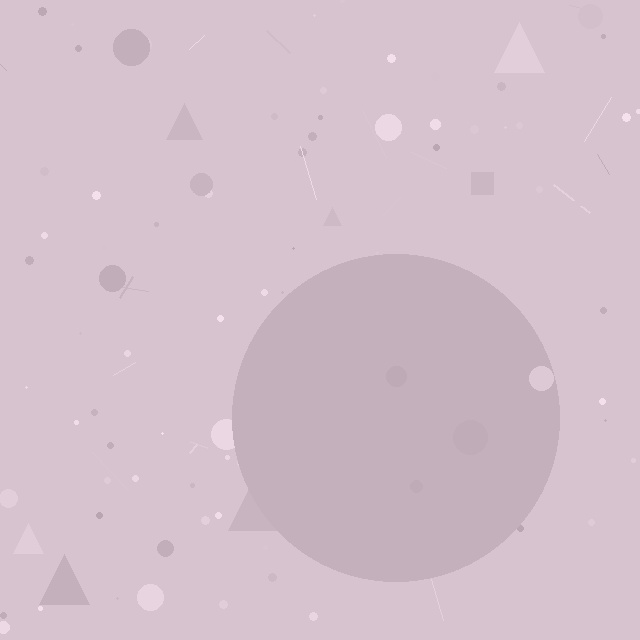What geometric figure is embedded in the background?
A circle is embedded in the background.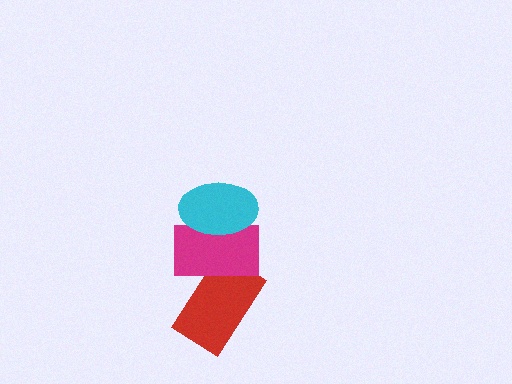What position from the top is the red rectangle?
The red rectangle is 3rd from the top.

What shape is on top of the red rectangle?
The magenta rectangle is on top of the red rectangle.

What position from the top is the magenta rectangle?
The magenta rectangle is 2nd from the top.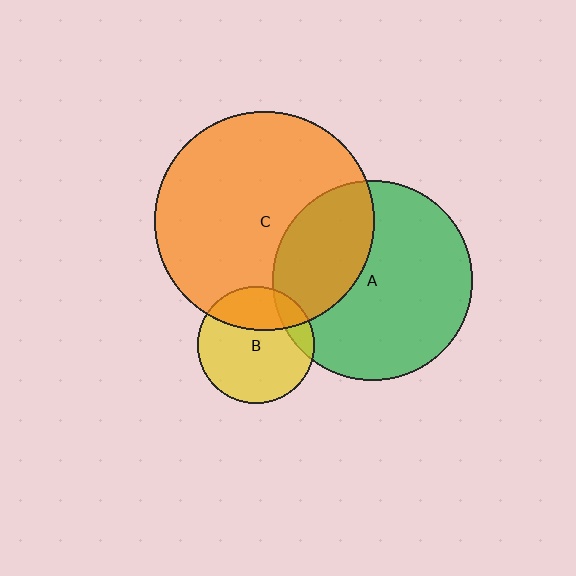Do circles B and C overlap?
Yes.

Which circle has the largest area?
Circle C (orange).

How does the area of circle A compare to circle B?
Approximately 2.9 times.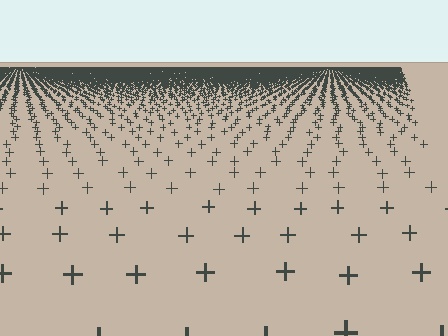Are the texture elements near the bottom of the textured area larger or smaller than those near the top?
Larger. Near the bottom, elements are closer to the viewer and appear at a bigger on-screen size.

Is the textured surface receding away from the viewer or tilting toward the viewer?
The surface is receding away from the viewer. Texture elements get smaller and denser toward the top.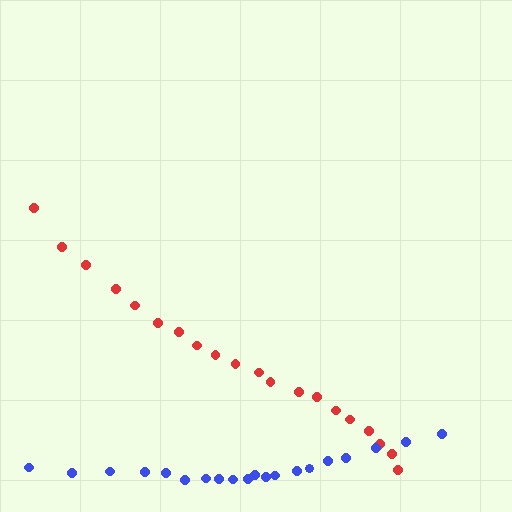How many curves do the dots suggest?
There are 2 distinct paths.